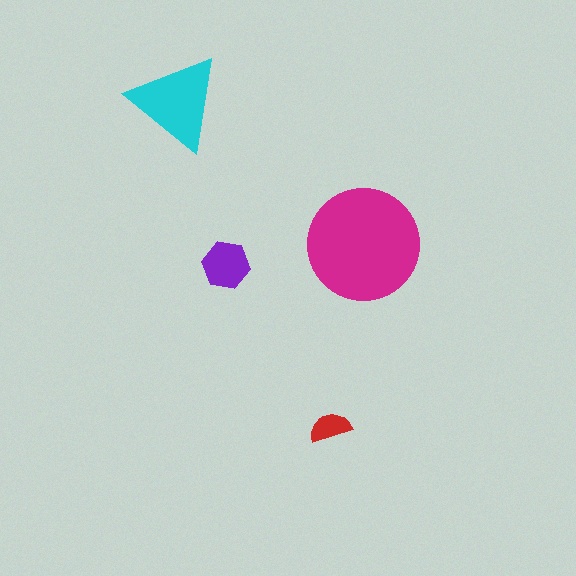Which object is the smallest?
The red semicircle.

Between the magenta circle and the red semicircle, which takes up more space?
The magenta circle.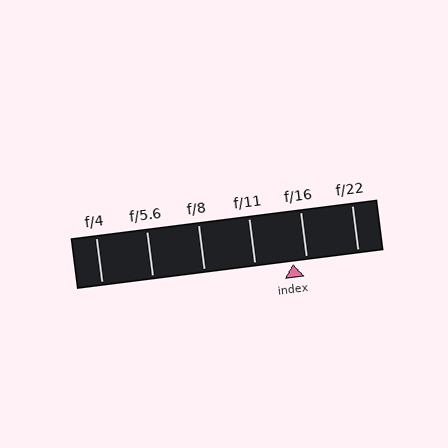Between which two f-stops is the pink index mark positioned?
The index mark is between f/11 and f/16.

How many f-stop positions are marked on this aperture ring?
There are 6 f-stop positions marked.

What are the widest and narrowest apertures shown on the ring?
The widest aperture shown is f/4 and the narrowest is f/22.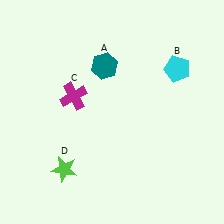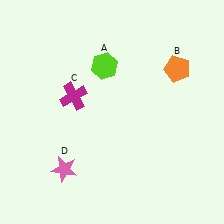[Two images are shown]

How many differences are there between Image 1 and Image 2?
There are 3 differences between the two images.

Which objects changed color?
A changed from teal to lime. B changed from cyan to orange. D changed from lime to pink.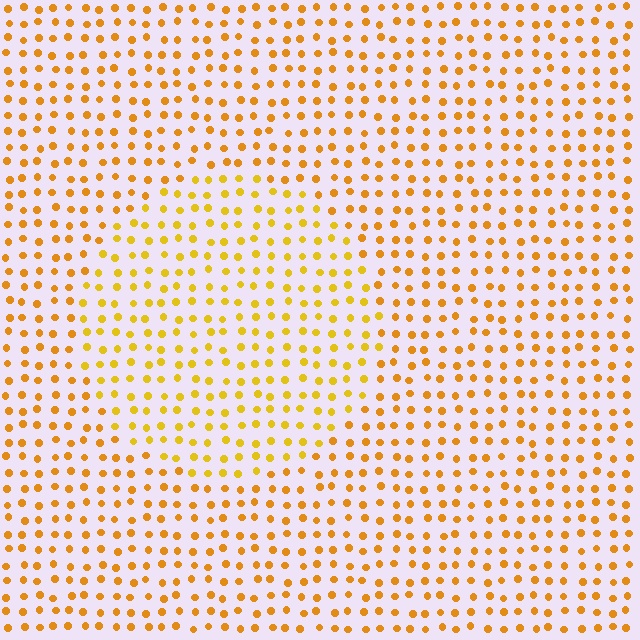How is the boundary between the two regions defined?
The boundary is defined purely by a slight shift in hue (about 16 degrees). Spacing, size, and orientation are identical on both sides.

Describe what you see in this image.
The image is filled with small orange elements in a uniform arrangement. A circle-shaped region is visible where the elements are tinted to a slightly different hue, forming a subtle color boundary.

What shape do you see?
I see a circle.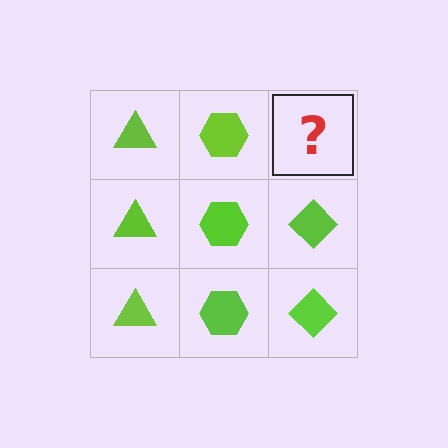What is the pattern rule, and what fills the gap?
The rule is that each column has a consistent shape. The gap should be filled with a lime diamond.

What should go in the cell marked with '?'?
The missing cell should contain a lime diamond.